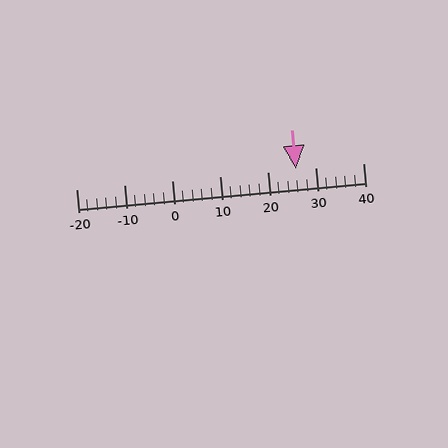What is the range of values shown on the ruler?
The ruler shows values from -20 to 40.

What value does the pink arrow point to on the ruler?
The pink arrow points to approximately 26.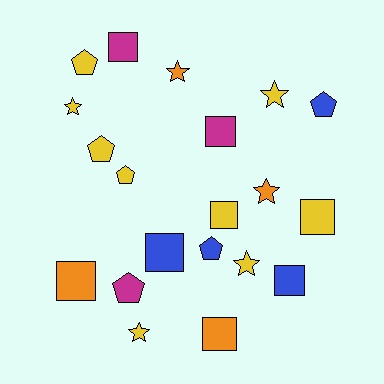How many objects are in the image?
There are 20 objects.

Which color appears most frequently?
Yellow, with 9 objects.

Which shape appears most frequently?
Square, with 8 objects.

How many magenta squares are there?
There are 2 magenta squares.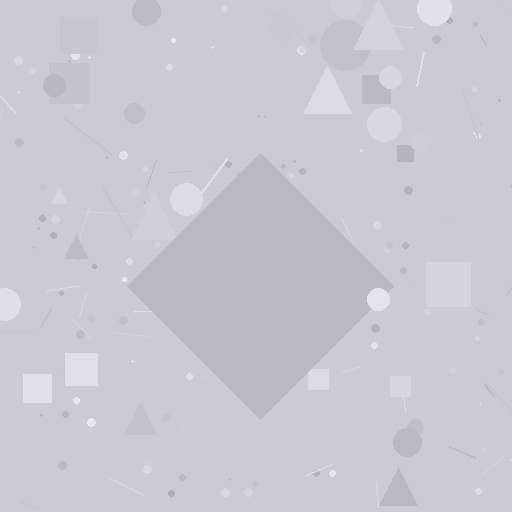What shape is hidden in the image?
A diamond is hidden in the image.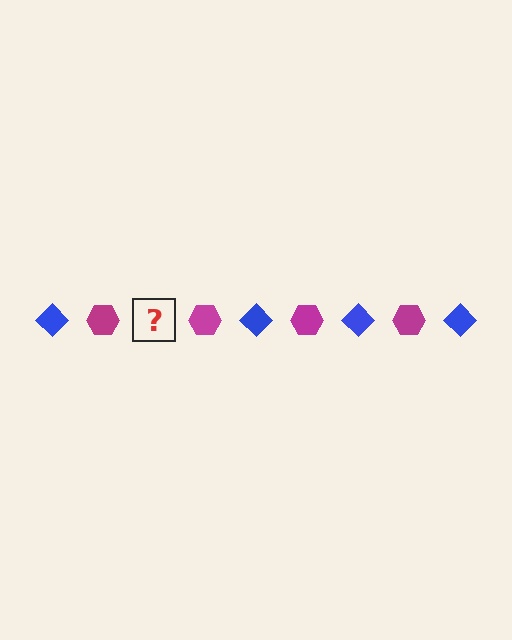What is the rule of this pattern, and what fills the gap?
The rule is that the pattern alternates between blue diamond and magenta hexagon. The gap should be filled with a blue diamond.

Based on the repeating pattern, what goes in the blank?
The blank should be a blue diamond.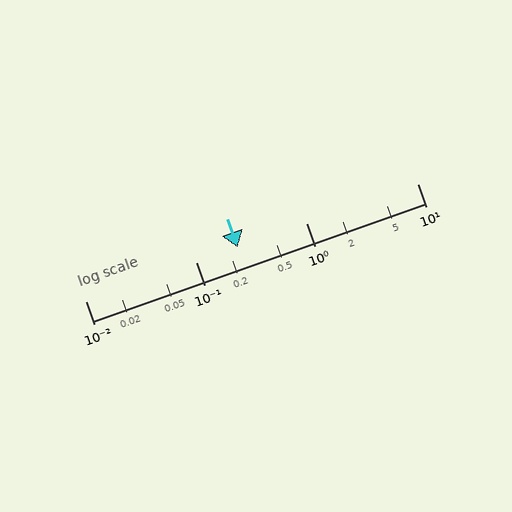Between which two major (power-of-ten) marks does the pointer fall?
The pointer is between 0.1 and 1.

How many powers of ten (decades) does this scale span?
The scale spans 3 decades, from 0.01 to 10.